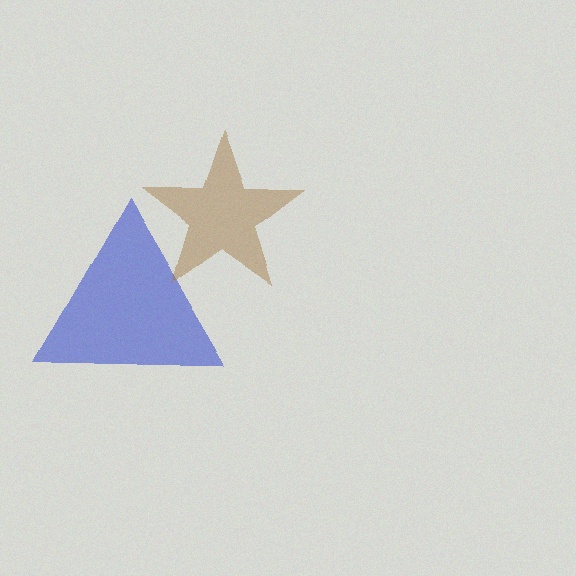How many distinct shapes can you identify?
There are 2 distinct shapes: a blue triangle, a brown star.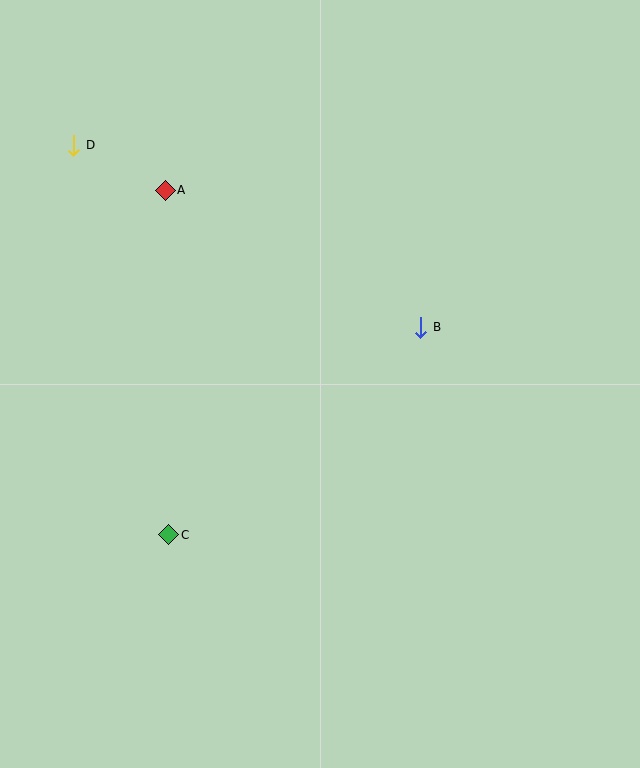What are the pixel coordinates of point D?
Point D is at (74, 145).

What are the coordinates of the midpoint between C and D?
The midpoint between C and D is at (121, 340).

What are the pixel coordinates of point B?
Point B is at (421, 327).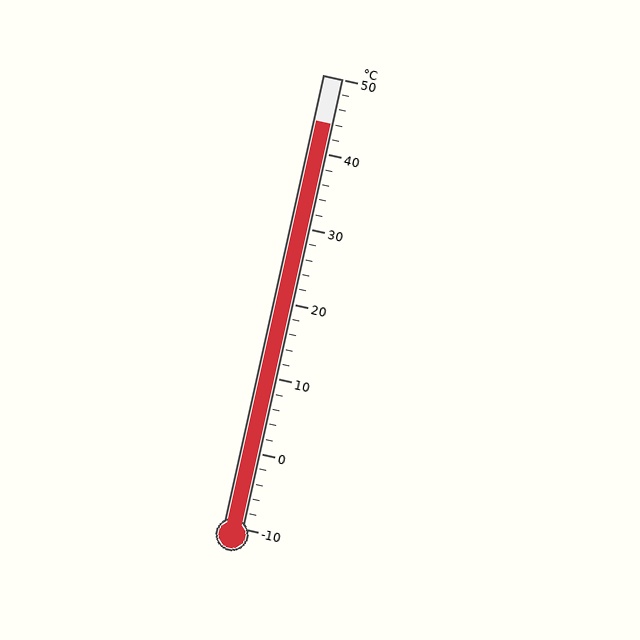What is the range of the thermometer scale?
The thermometer scale ranges from -10°C to 50°C.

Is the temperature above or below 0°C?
The temperature is above 0°C.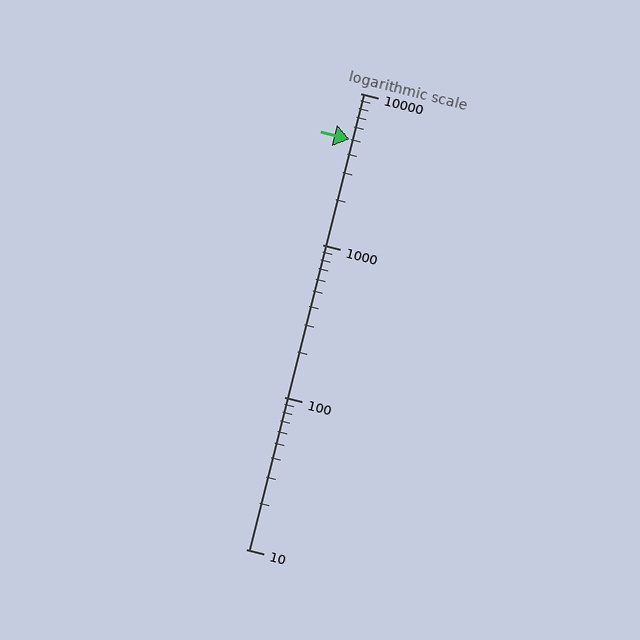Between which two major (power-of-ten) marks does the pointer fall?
The pointer is between 1000 and 10000.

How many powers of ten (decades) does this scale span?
The scale spans 3 decades, from 10 to 10000.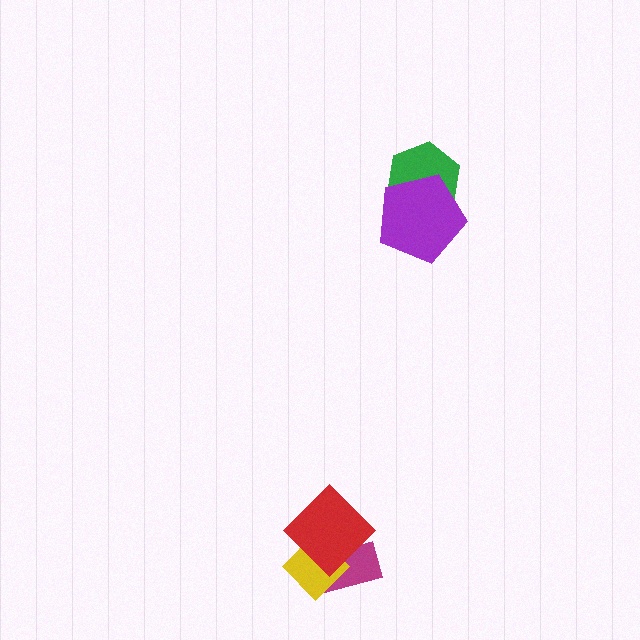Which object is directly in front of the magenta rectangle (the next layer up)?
The yellow diamond is directly in front of the magenta rectangle.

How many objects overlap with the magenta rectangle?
2 objects overlap with the magenta rectangle.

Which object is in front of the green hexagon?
The purple pentagon is in front of the green hexagon.